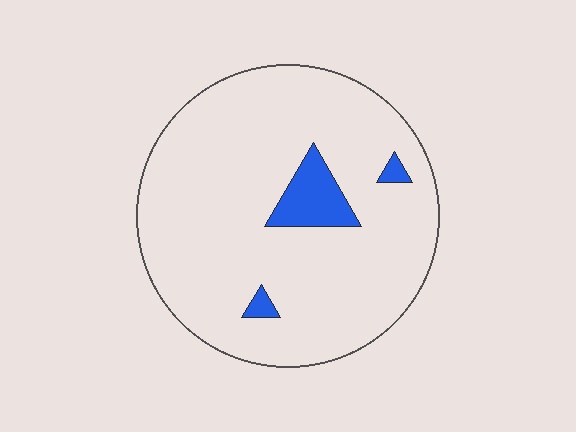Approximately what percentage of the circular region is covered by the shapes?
Approximately 10%.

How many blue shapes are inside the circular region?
3.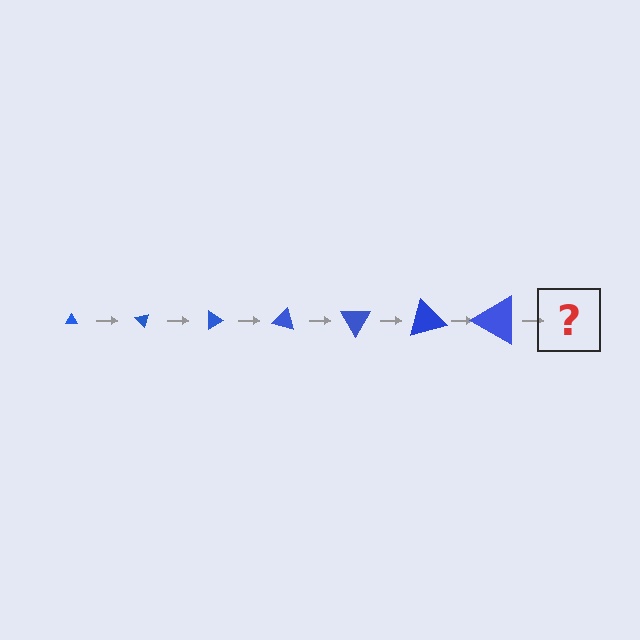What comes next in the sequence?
The next element should be a triangle, larger than the previous one and rotated 315 degrees from the start.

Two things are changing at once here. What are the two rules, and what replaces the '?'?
The two rules are that the triangle grows larger each step and it rotates 45 degrees each step. The '?' should be a triangle, larger than the previous one and rotated 315 degrees from the start.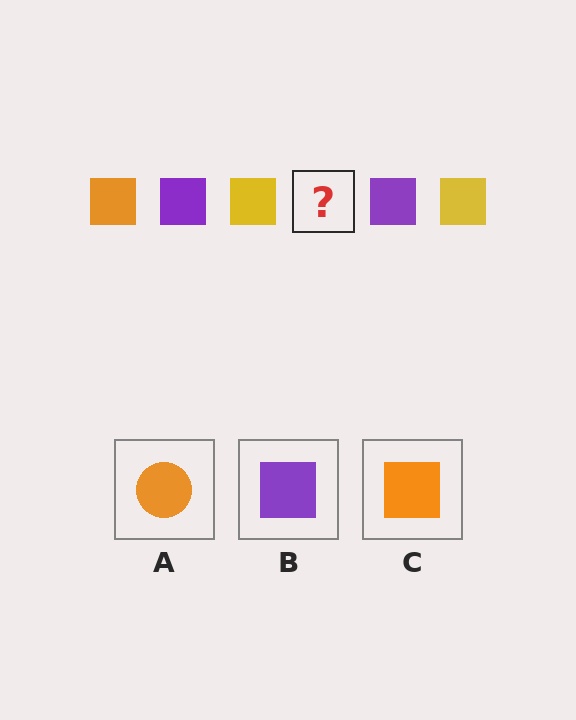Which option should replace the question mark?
Option C.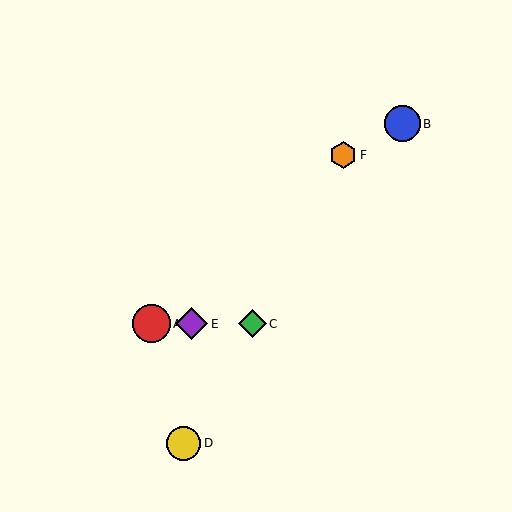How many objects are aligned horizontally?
3 objects (A, C, E) are aligned horizontally.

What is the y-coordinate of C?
Object C is at y≈324.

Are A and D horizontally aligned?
No, A is at y≈324 and D is at y≈443.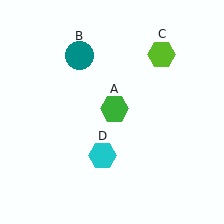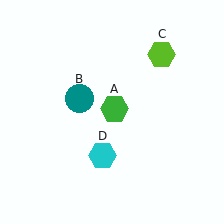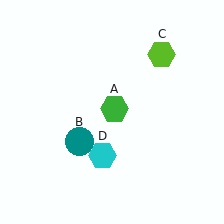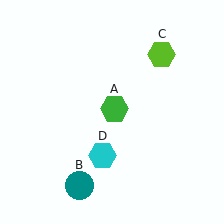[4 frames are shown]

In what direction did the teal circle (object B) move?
The teal circle (object B) moved down.